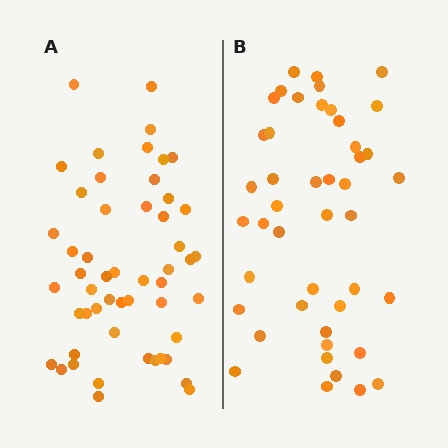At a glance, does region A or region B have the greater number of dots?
Region A (the left region) has more dots.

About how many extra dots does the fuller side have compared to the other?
Region A has roughly 8 or so more dots than region B.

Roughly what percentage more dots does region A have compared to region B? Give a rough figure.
About 15% more.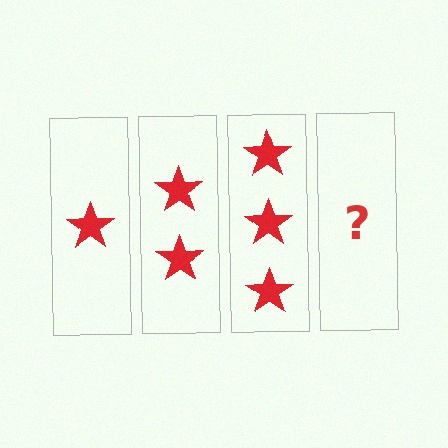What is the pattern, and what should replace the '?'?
The pattern is that each step adds one more star. The '?' should be 4 stars.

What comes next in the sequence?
The next element should be 4 stars.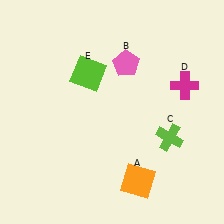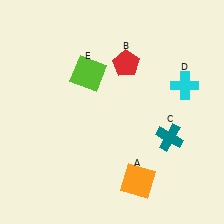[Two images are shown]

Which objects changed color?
B changed from pink to red. C changed from lime to teal. D changed from magenta to cyan.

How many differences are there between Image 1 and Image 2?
There are 3 differences between the two images.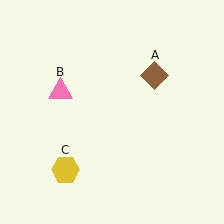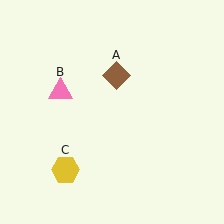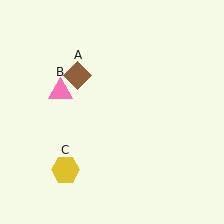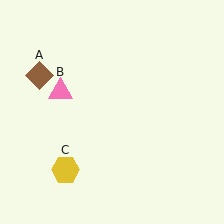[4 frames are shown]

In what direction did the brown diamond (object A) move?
The brown diamond (object A) moved left.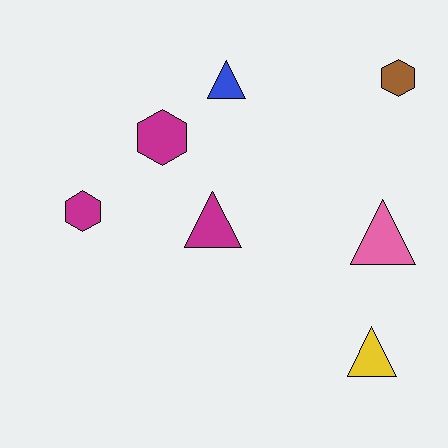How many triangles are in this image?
There are 4 triangles.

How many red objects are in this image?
There are no red objects.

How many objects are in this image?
There are 7 objects.